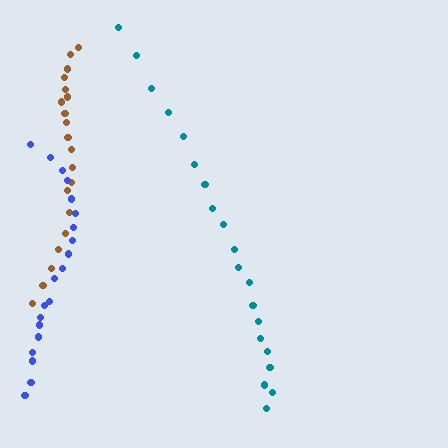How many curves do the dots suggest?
There are 3 distinct paths.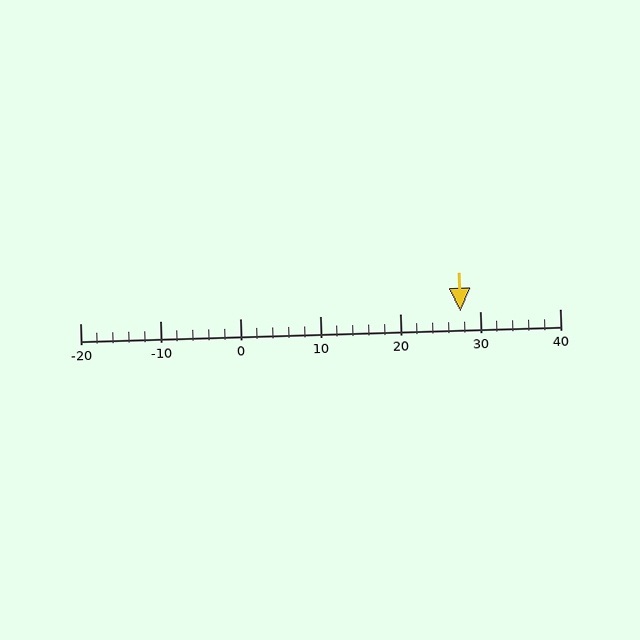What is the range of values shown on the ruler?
The ruler shows values from -20 to 40.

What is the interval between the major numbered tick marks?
The major tick marks are spaced 10 units apart.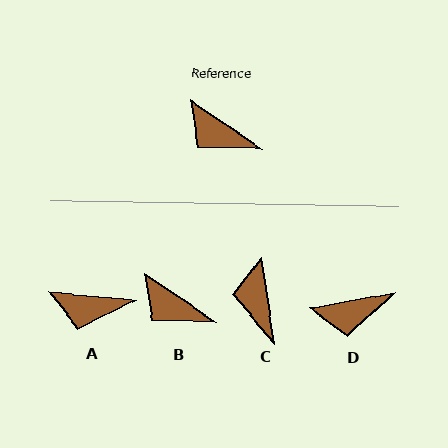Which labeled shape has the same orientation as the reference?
B.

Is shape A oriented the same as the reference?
No, it is off by about 29 degrees.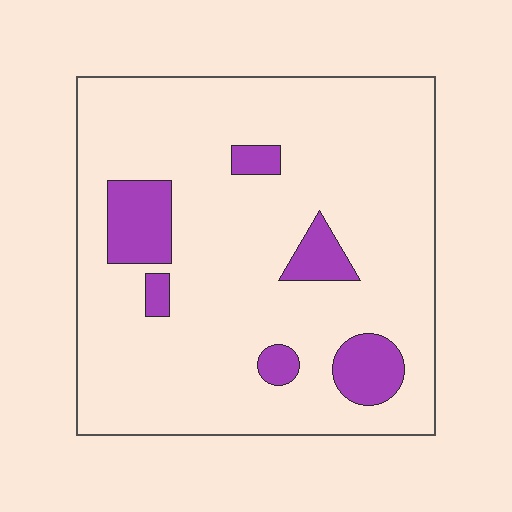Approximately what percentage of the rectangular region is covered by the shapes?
Approximately 15%.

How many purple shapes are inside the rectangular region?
6.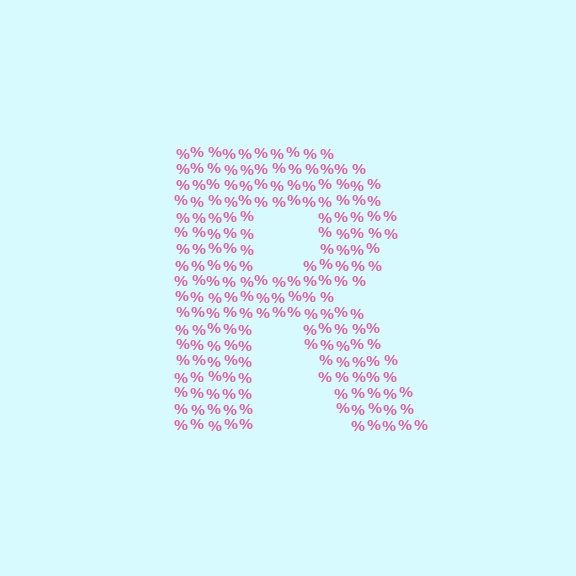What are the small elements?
The small elements are percent signs.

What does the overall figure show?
The overall figure shows the letter R.